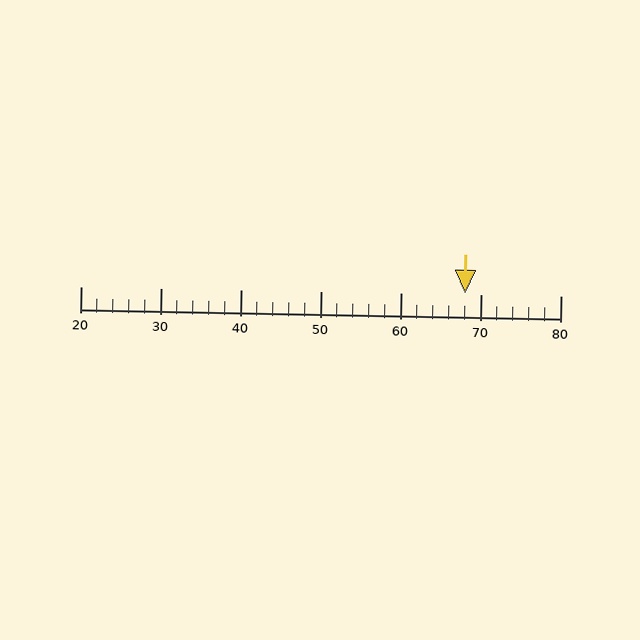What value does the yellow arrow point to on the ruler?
The yellow arrow points to approximately 68.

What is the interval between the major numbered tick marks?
The major tick marks are spaced 10 units apart.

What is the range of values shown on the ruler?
The ruler shows values from 20 to 80.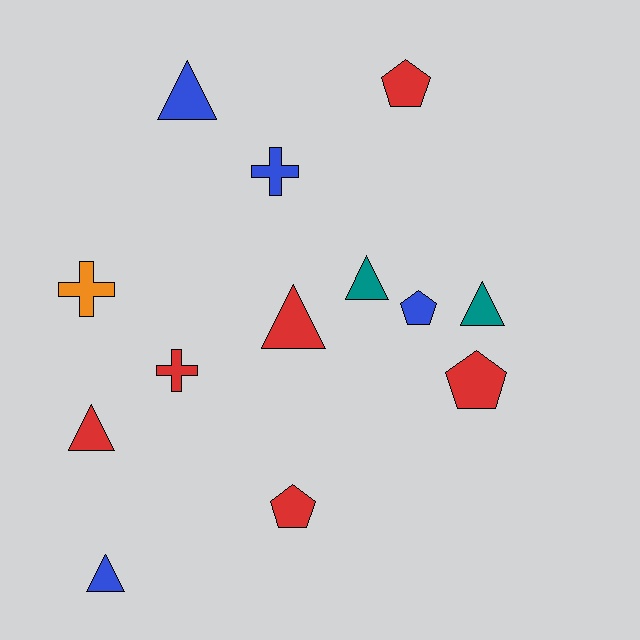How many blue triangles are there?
There are 2 blue triangles.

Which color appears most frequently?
Red, with 6 objects.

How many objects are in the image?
There are 13 objects.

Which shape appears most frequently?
Triangle, with 6 objects.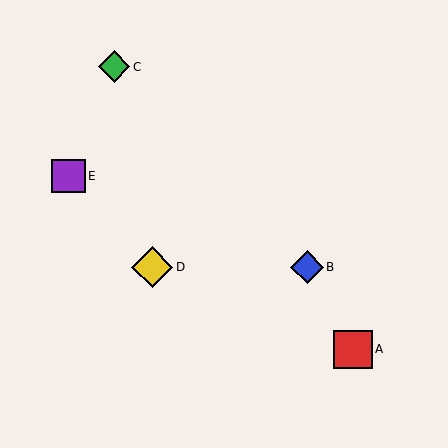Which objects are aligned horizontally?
Objects B, D are aligned horizontally.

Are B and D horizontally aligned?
Yes, both are at y≈267.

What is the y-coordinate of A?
Object A is at y≈349.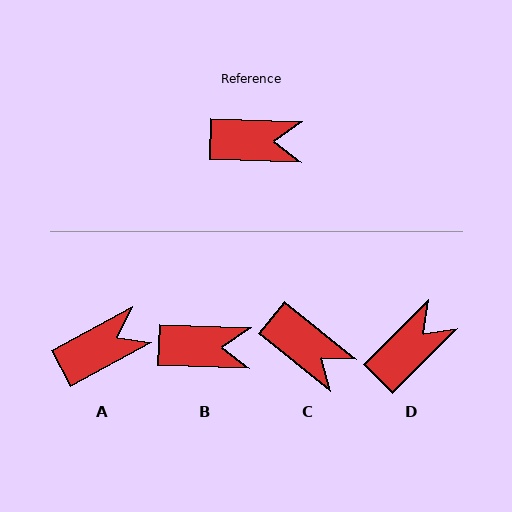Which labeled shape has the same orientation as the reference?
B.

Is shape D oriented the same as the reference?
No, it is off by about 47 degrees.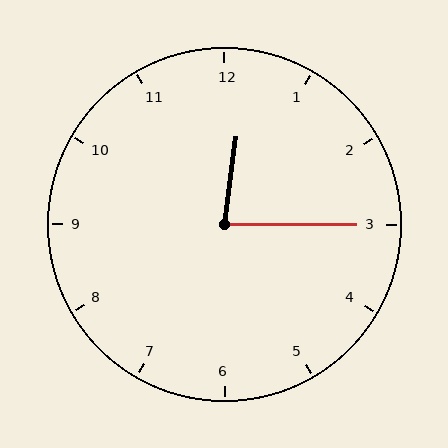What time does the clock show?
12:15.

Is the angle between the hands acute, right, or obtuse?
It is acute.